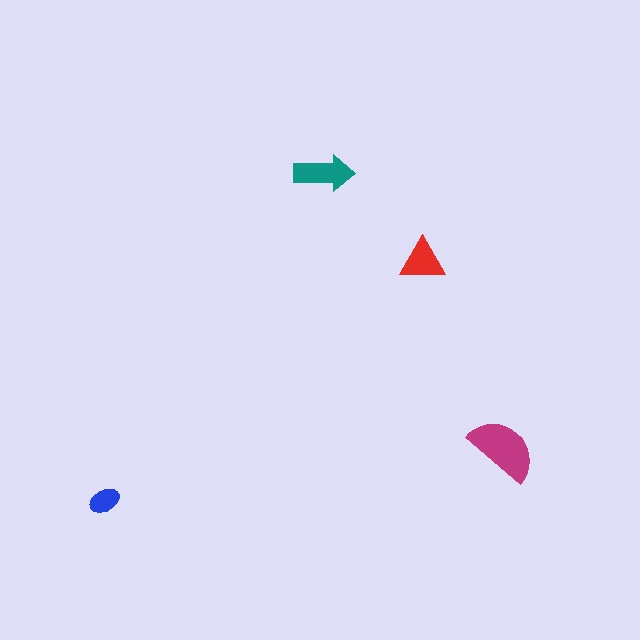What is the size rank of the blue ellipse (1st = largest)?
4th.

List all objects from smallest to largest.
The blue ellipse, the red triangle, the teal arrow, the magenta semicircle.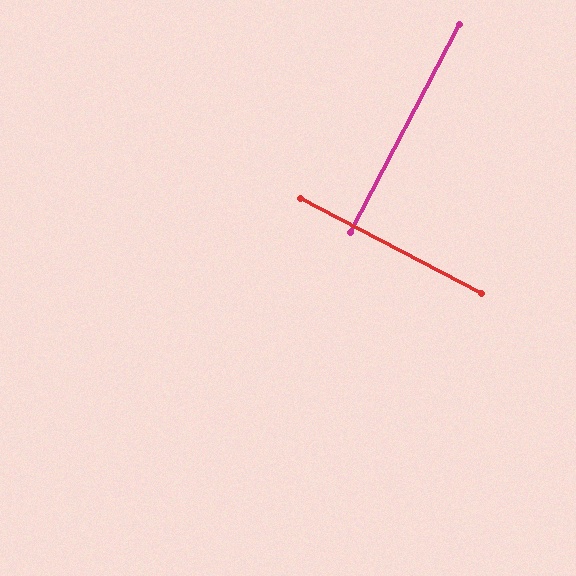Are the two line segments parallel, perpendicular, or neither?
Perpendicular — they meet at approximately 90°.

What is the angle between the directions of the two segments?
Approximately 90 degrees.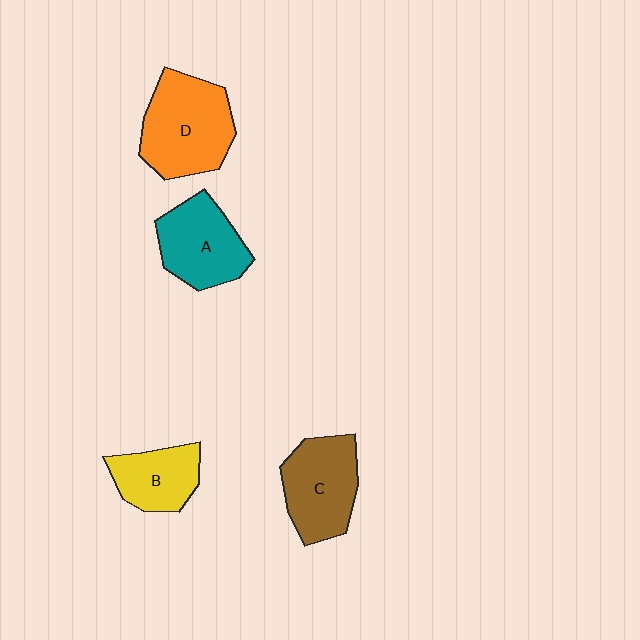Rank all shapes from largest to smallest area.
From largest to smallest: D (orange), C (brown), A (teal), B (yellow).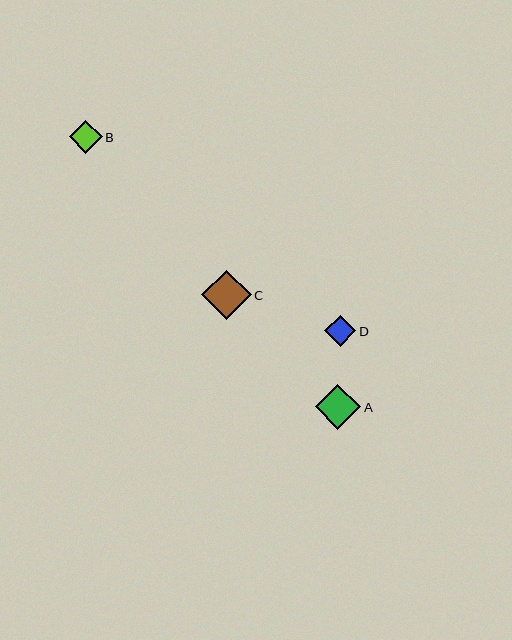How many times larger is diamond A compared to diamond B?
Diamond A is approximately 1.4 times the size of diamond B.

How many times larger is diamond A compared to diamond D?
Diamond A is approximately 1.4 times the size of diamond D.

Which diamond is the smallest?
Diamond D is the smallest with a size of approximately 31 pixels.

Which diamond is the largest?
Diamond C is the largest with a size of approximately 49 pixels.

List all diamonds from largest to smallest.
From largest to smallest: C, A, B, D.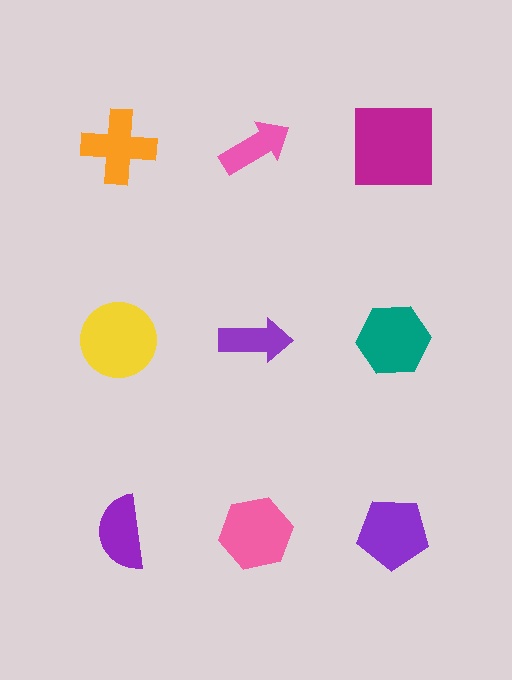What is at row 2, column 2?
A purple arrow.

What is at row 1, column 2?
A pink arrow.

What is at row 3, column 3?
A purple pentagon.